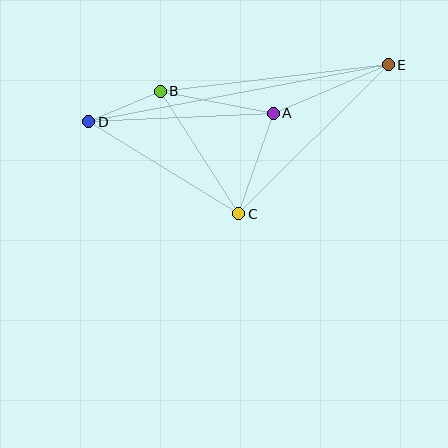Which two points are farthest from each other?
Points D and E are farthest from each other.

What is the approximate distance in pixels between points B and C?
The distance between B and C is approximately 146 pixels.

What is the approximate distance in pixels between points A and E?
The distance between A and E is approximately 124 pixels.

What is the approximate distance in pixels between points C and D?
The distance between C and D is approximately 176 pixels.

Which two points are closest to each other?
Points B and D are closest to each other.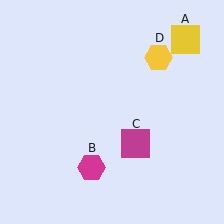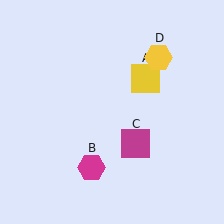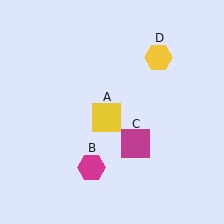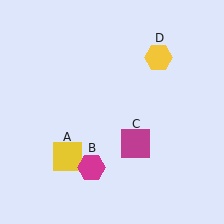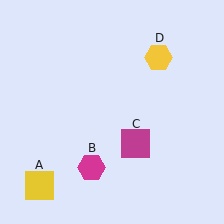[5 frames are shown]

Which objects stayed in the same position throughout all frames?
Magenta hexagon (object B) and magenta square (object C) and yellow hexagon (object D) remained stationary.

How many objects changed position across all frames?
1 object changed position: yellow square (object A).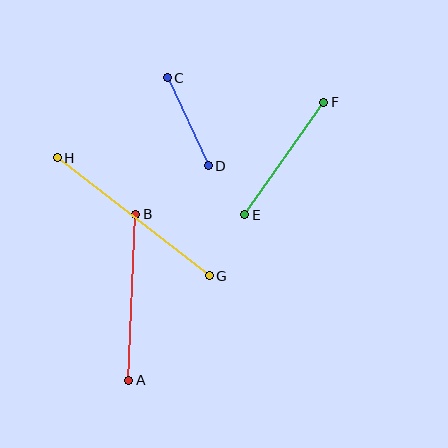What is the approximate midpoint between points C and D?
The midpoint is at approximately (188, 122) pixels.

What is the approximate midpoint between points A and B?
The midpoint is at approximately (132, 297) pixels.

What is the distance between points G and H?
The distance is approximately 192 pixels.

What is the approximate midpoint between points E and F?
The midpoint is at approximately (284, 158) pixels.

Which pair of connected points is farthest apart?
Points G and H are farthest apart.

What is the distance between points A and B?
The distance is approximately 166 pixels.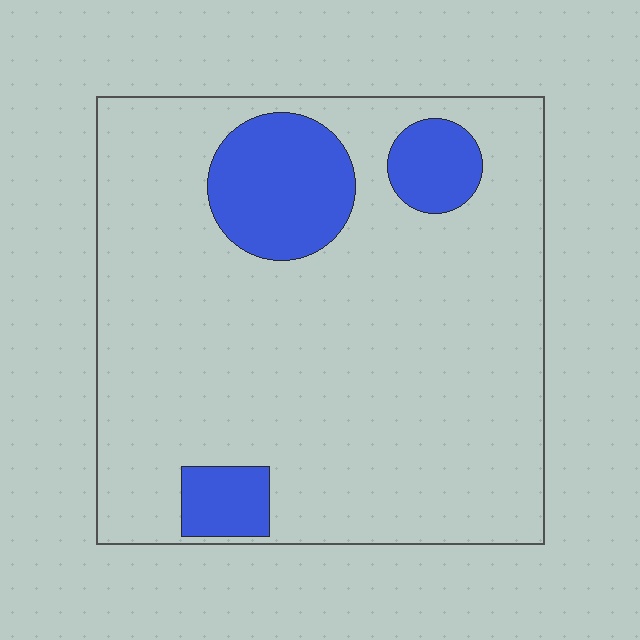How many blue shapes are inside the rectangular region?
3.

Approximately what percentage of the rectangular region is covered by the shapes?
Approximately 15%.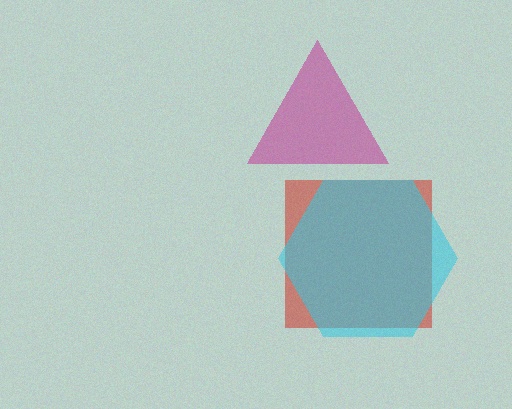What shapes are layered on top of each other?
The layered shapes are: a magenta triangle, a red square, a cyan hexagon.